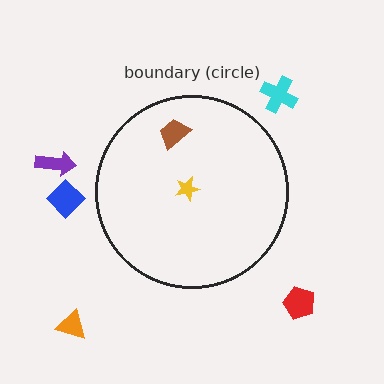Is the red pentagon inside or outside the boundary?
Outside.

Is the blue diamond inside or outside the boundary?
Outside.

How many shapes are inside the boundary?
2 inside, 5 outside.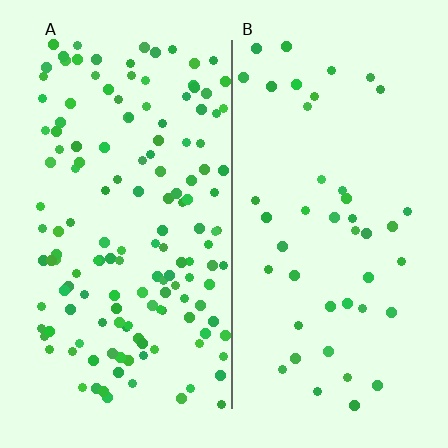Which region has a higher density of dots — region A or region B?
A (the left).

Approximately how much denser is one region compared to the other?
Approximately 3.3× — region A over region B.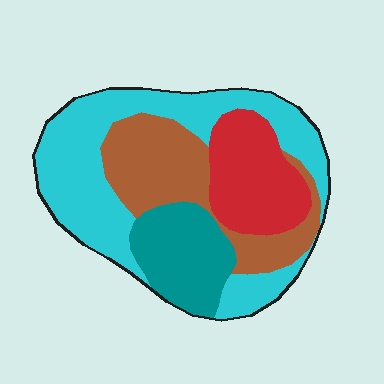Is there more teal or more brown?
Brown.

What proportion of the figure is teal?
Teal covers roughly 15% of the figure.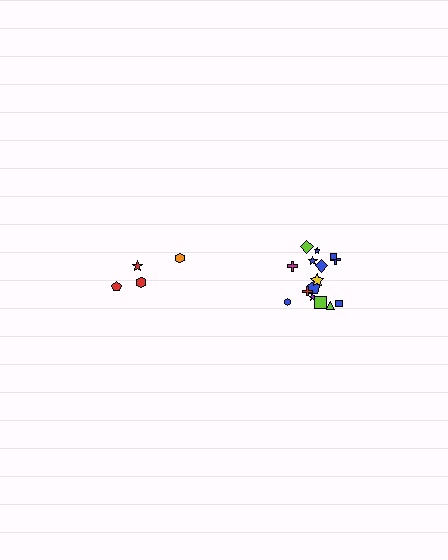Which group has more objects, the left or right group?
The right group.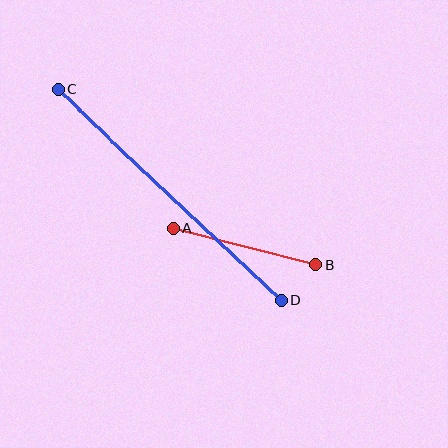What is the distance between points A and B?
The distance is approximately 147 pixels.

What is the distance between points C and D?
The distance is approximately 307 pixels.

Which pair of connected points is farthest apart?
Points C and D are farthest apart.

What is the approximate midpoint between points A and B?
The midpoint is at approximately (244, 247) pixels.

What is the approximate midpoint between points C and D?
The midpoint is at approximately (169, 195) pixels.